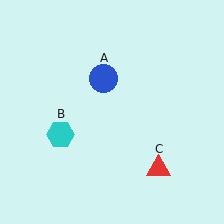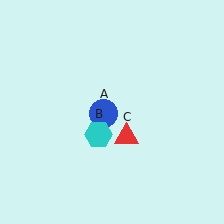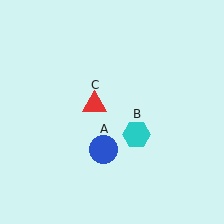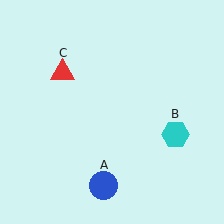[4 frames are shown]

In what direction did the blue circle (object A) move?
The blue circle (object A) moved down.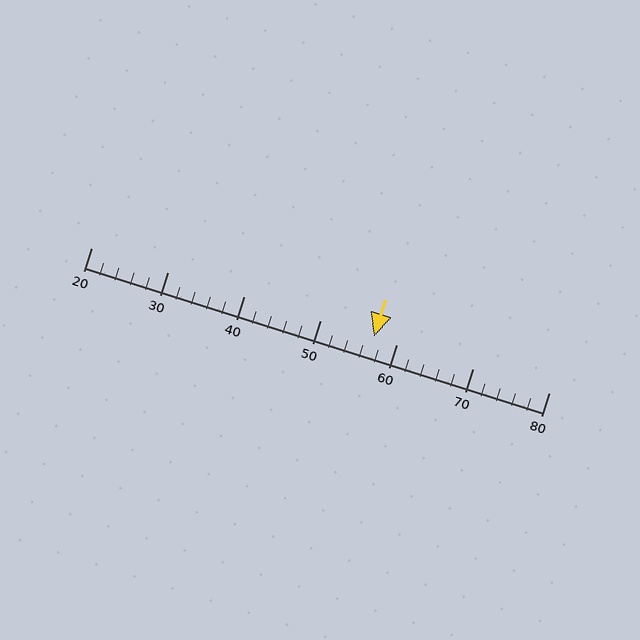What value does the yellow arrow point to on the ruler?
The yellow arrow points to approximately 57.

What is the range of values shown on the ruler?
The ruler shows values from 20 to 80.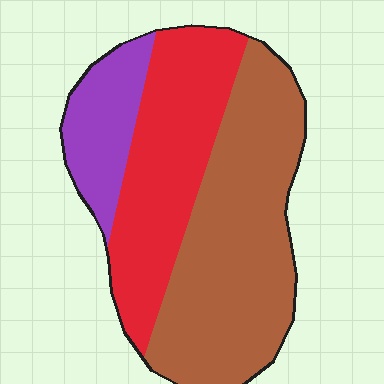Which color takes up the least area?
Purple, at roughly 15%.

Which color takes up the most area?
Brown, at roughly 50%.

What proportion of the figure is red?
Red covers around 35% of the figure.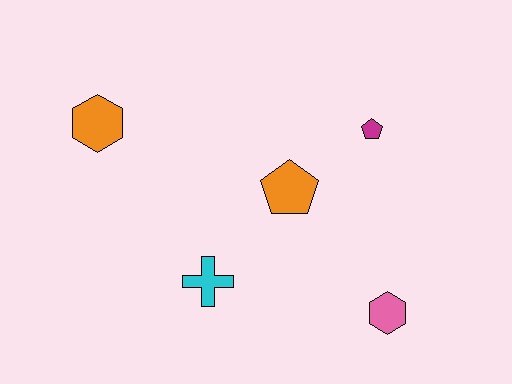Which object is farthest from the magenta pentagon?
The orange hexagon is farthest from the magenta pentagon.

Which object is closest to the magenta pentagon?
The orange pentagon is closest to the magenta pentagon.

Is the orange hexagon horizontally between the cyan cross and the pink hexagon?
No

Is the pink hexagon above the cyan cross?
No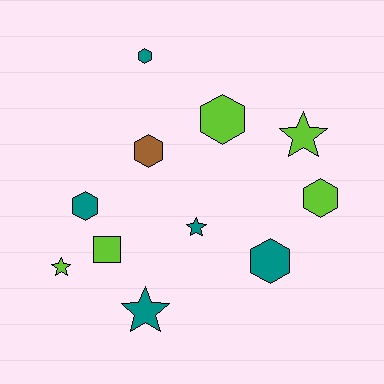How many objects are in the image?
There are 11 objects.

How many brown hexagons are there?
There is 1 brown hexagon.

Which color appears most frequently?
Lime, with 5 objects.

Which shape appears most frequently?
Hexagon, with 6 objects.